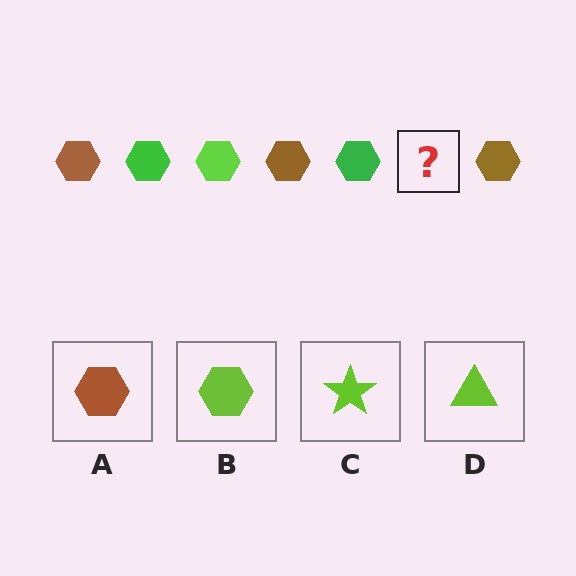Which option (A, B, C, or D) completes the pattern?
B.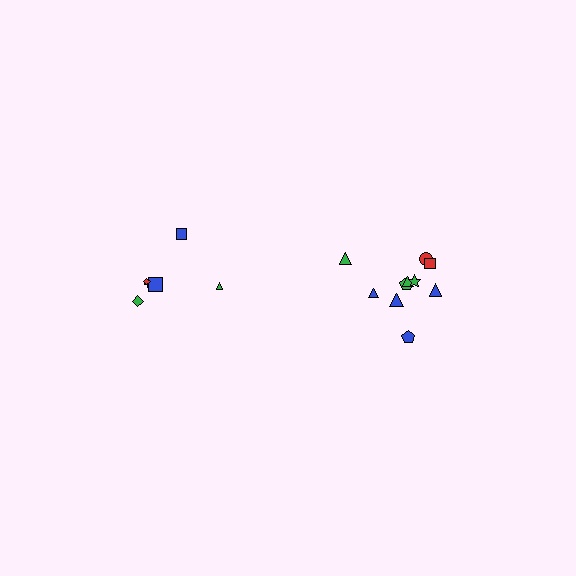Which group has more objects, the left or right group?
The right group.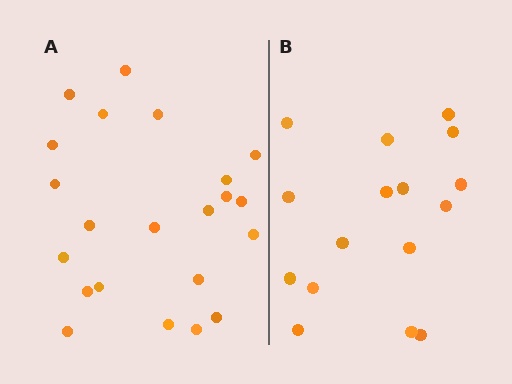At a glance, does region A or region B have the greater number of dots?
Region A (the left region) has more dots.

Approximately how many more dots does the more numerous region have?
Region A has about 6 more dots than region B.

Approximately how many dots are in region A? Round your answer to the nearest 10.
About 20 dots. (The exact count is 22, which rounds to 20.)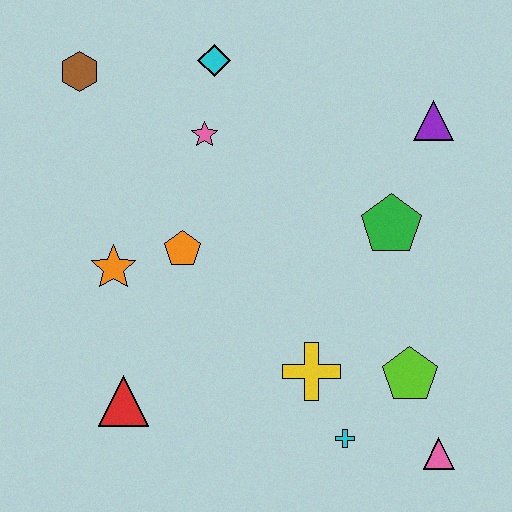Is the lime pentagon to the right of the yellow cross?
Yes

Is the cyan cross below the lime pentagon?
Yes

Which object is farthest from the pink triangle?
The brown hexagon is farthest from the pink triangle.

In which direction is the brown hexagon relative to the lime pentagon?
The brown hexagon is to the left of the lime pentagon.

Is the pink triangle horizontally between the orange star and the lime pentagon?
No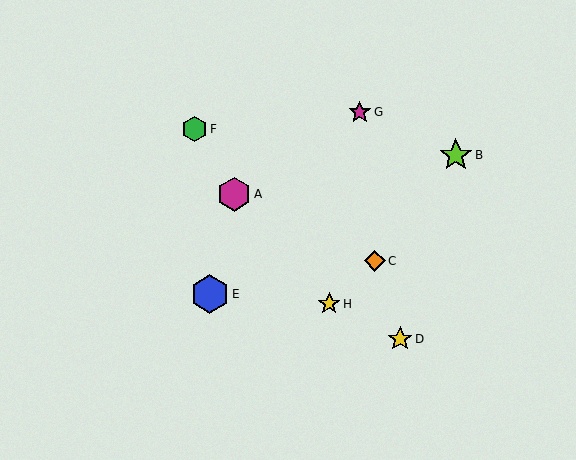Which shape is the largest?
The blue hexagon (labeled E) is the largest.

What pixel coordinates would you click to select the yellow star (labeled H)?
Click at (329, 304) to select the yellow star H.